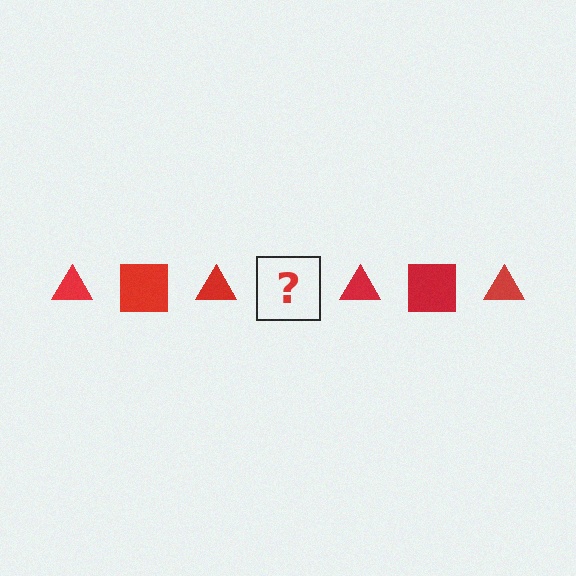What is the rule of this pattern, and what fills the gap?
The rule is that the pattern cycles through triangle, square shapes in red. The gap should be filled with a red square.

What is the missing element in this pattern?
The missing element is a red square.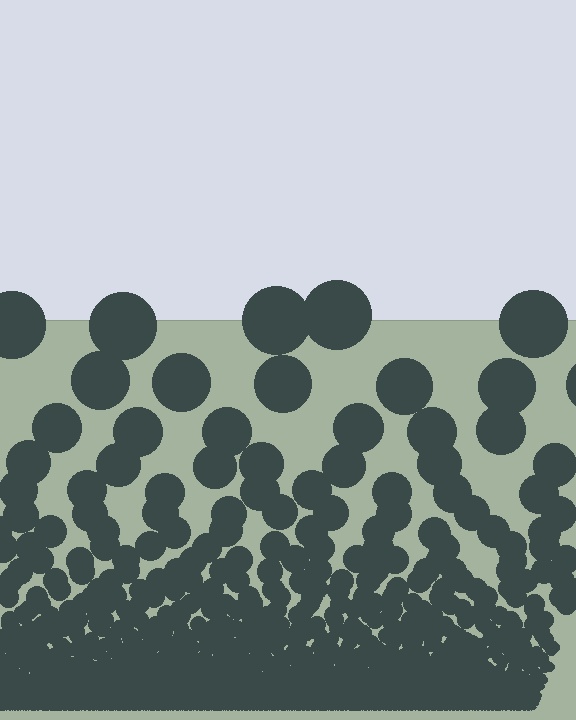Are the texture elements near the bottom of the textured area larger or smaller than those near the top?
Smaller. The gradient is inverted — elements near the bottom are smaller and denser.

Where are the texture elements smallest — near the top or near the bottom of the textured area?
Near the bottom.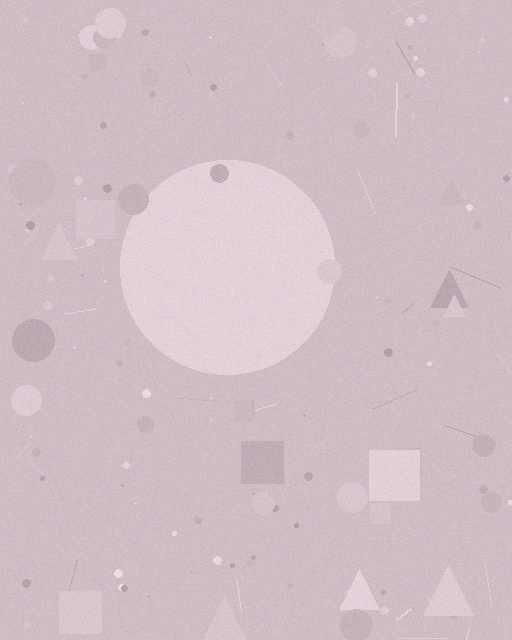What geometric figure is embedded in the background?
A circle is embedded in the background.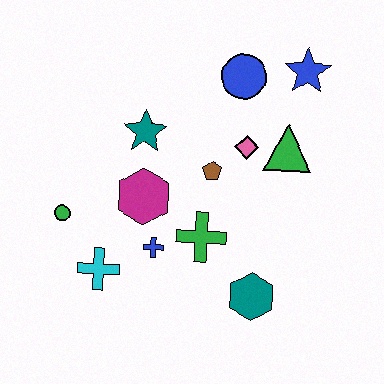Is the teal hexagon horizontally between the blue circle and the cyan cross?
No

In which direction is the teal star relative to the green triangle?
The teal star is to the left of the green triangle.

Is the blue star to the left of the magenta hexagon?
No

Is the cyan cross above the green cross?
No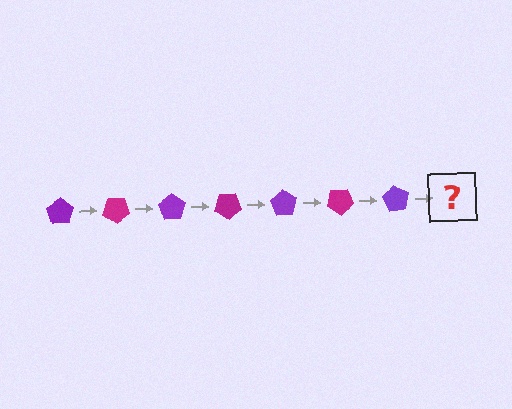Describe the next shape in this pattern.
It should be a magenta pentagon, rotated 245 degrees from the start.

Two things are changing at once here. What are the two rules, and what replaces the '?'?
The two rules are that it rotates 35 degrees each step and the color cycles through purple and magenta. The '?' should be a magenta pentagon, rotated 245 degrees from the start.